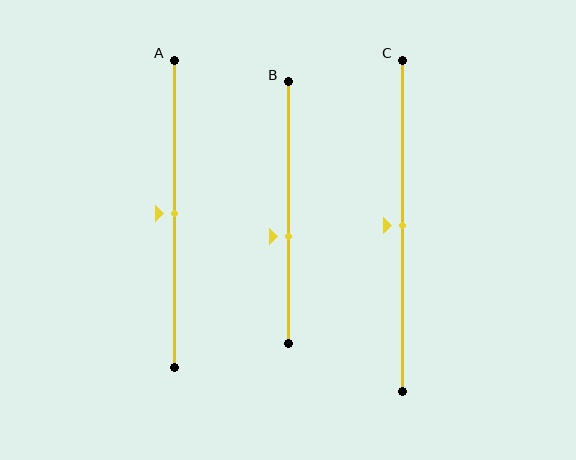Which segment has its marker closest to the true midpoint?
Segment A has its marker closest to the true midpoint.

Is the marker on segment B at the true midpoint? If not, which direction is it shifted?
No, the marker on segment B is shifted downward by about 9% of the segment length.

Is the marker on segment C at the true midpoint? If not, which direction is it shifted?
Yes, the marker on segment C is at the true midpoint.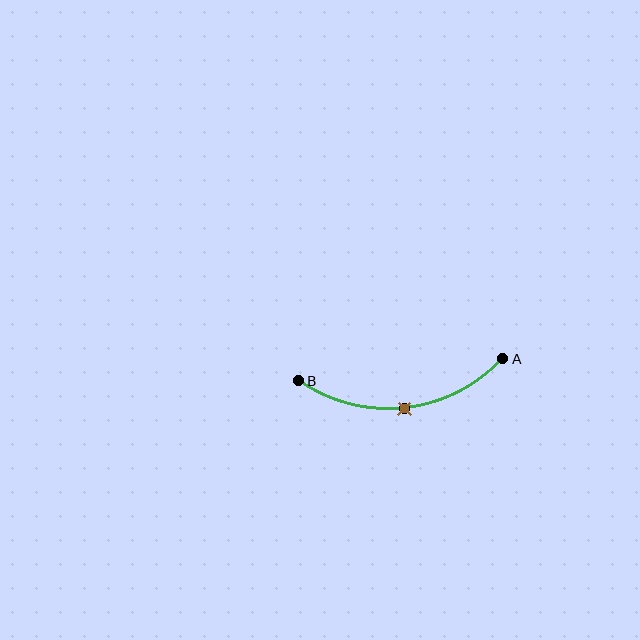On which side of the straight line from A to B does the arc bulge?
The arc bulges below the straight line connecting A and B.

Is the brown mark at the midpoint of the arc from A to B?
Yes. The brown mark lies on the arc at equal arc-length from both A and B — it is the arc midpoint.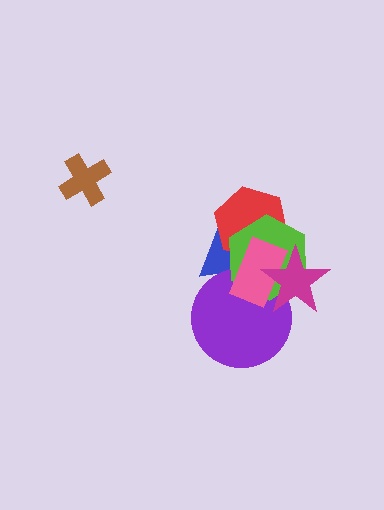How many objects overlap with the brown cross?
0 objects overlap with the brown cross.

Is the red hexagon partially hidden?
Yes, it is partially covered by another shape.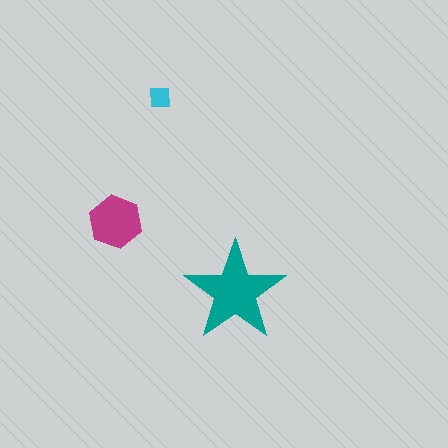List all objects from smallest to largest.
The cyan square, the magenta hexagon, the teal star.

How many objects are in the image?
There are 3 objects in the image.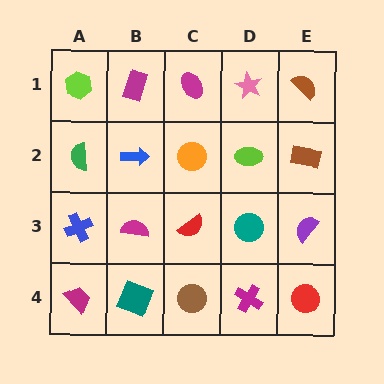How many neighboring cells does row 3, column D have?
4.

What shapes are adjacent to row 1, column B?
A blue arrow (row 2, column B), a lime hexagon (row 1, column A), a magenta ellipse (row 1, column C).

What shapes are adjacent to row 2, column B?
A magenta rectangle (row 1, column B), a magenta semicircle (row 3, column B), a green semicircle (row 2, column A), an orange circle (row 2, column C).